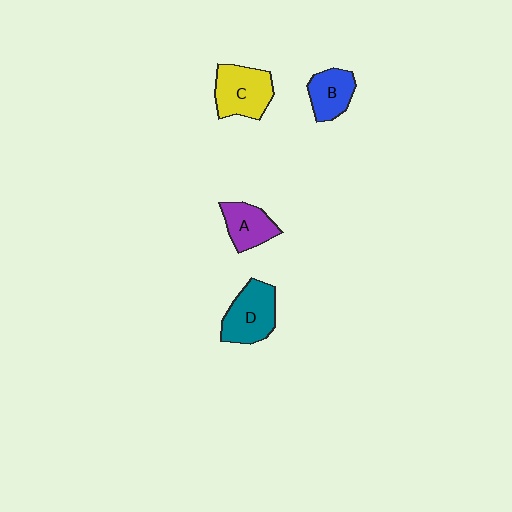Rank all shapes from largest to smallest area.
From largest to smallest: C (yellow), D (teal), A (purple), B (blue).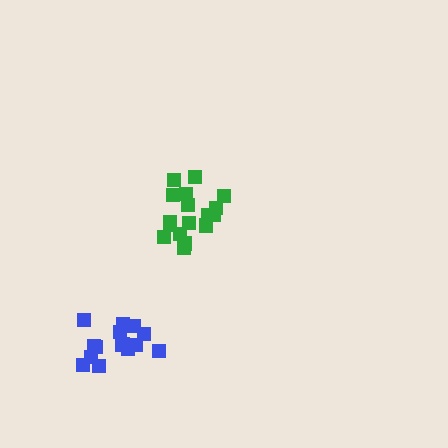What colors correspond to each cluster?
The clusters are colored: green, blue.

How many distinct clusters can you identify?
There are 2 distinct clusters.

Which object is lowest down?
The blue cluster is bottommost.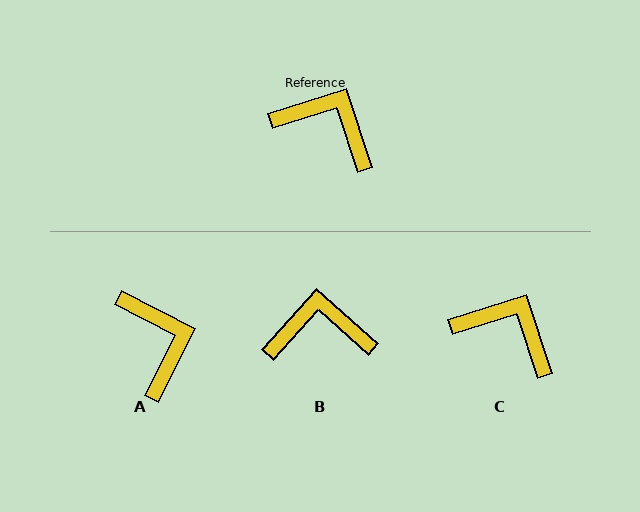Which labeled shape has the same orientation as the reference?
C.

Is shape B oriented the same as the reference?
No, it is off by about 30 degrees.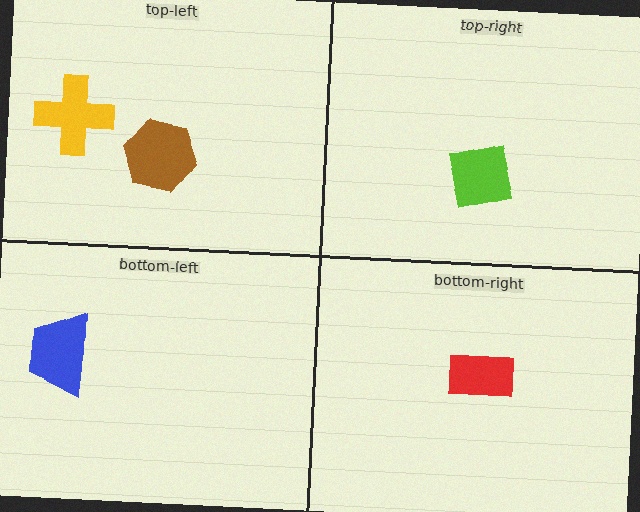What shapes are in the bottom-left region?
The blue trapezoid.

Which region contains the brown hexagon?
The top-left region.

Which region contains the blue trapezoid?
The bottom-left region.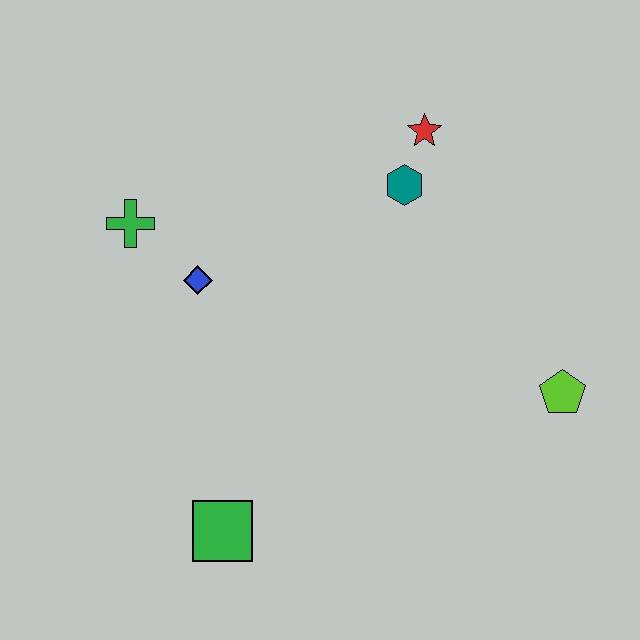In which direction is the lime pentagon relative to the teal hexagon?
The lime pentagon is below the teal hexagon.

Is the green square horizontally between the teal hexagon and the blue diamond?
Yes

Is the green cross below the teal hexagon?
Yes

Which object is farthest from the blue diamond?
The lime pentagon is farthest from the blue diamond.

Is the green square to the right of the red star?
No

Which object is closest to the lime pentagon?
The teal hexagon is closest to the lime pentagon.